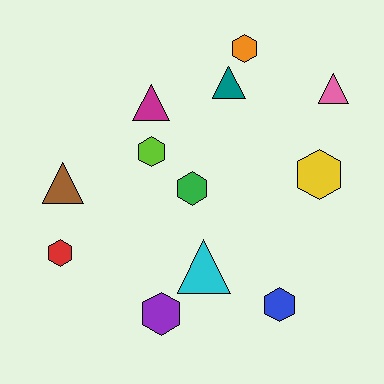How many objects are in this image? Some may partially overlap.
There are 12 objects.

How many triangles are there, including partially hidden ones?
There are 5 triangles.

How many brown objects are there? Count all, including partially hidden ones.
There is 1 brown object.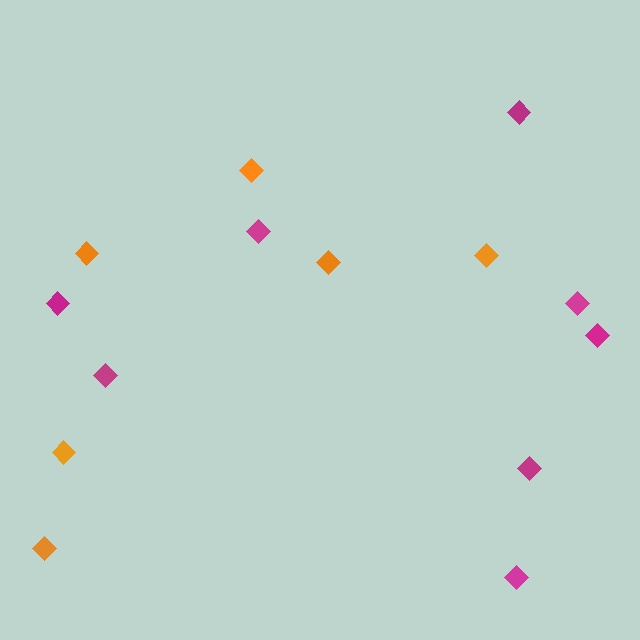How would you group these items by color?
There are 2 groups: one group of orange diamonds (6) and one group of magenta diamonds (8).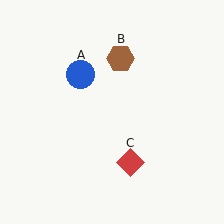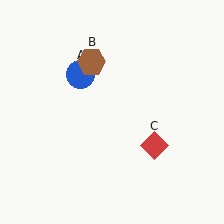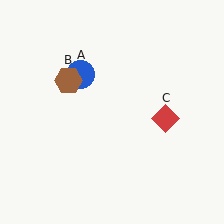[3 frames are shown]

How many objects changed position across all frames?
2 objects changed position: brown hexagon (object B), red diamond (object C).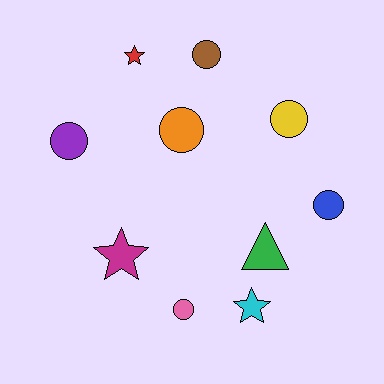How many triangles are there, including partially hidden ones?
There is 1 triangle.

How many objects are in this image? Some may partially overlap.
There are 10 objects.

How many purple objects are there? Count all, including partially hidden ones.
There is 1 purple object.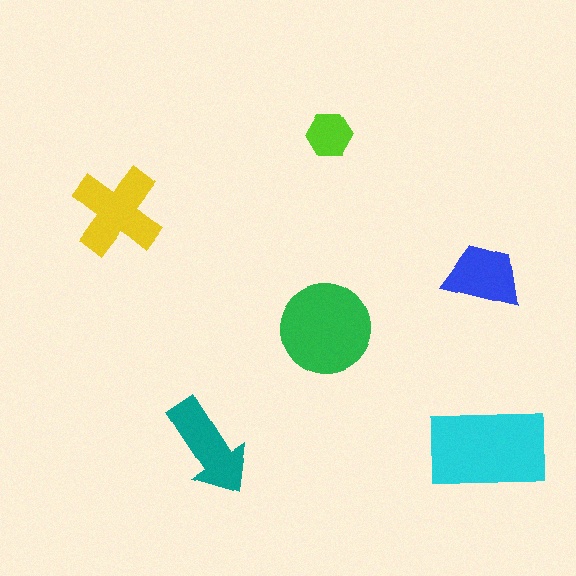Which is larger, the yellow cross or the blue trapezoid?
The yellow cross.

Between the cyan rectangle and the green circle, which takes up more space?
The cyan rectangle.